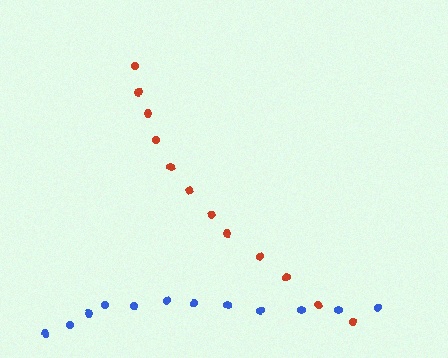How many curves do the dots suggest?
There are 2 distinct paths.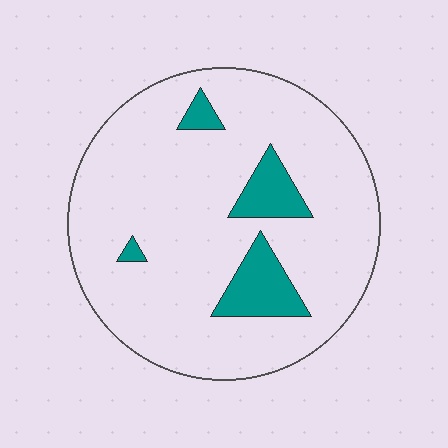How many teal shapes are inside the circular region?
4.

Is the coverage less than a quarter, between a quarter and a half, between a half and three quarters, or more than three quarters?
Less than a quarter.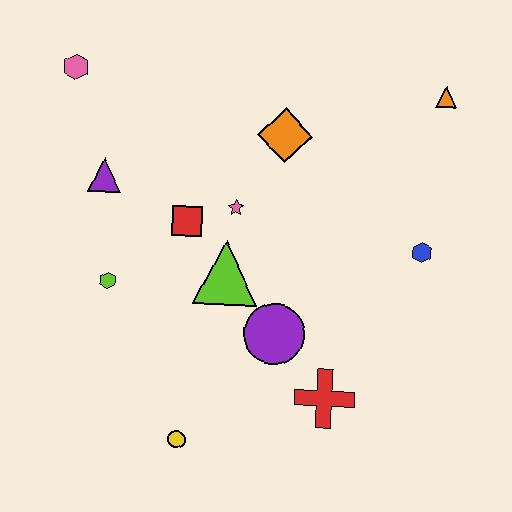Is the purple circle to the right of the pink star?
Yes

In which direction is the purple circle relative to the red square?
The purple circle is below the red square.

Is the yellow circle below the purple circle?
Yes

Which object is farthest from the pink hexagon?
The red cross is farthest from the pink hexagon.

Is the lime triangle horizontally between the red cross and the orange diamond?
No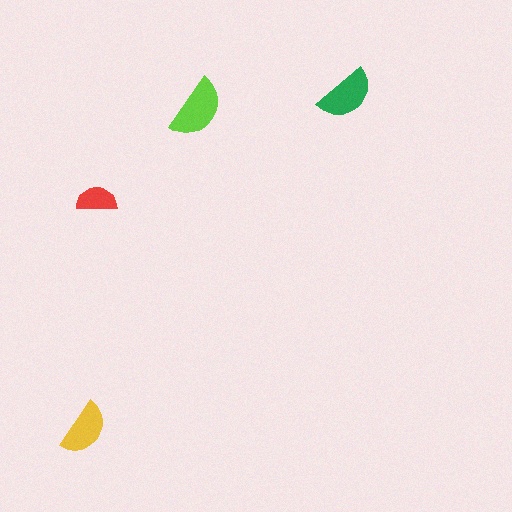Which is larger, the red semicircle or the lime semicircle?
The lime one.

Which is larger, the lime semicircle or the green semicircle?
The lime one.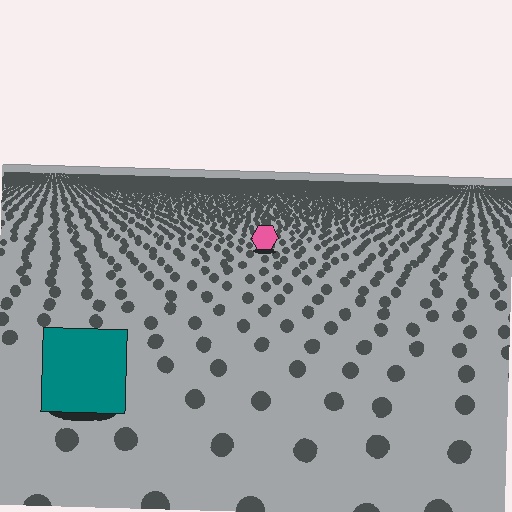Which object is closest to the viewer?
The teal square is closest. The texture marks near it are larger and more spread out.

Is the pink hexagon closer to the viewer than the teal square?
No. The teal square is closer — you can tell from the texture gradient: the ground texture is coarser near it.